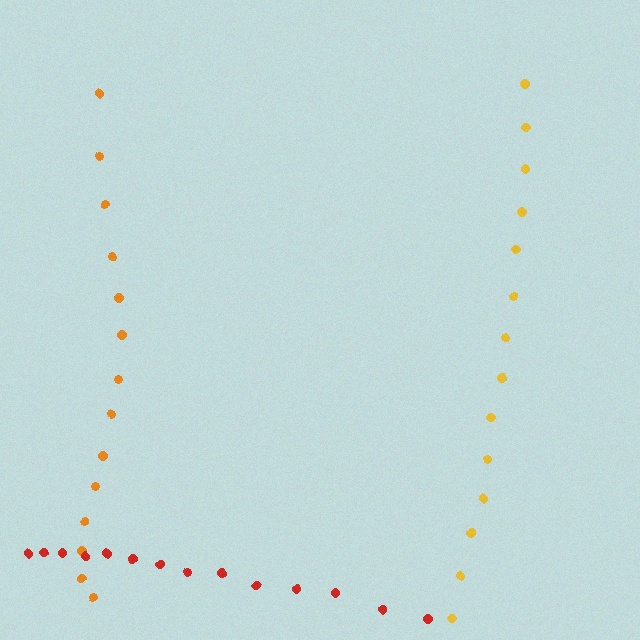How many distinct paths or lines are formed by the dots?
There are 3 distinct paths.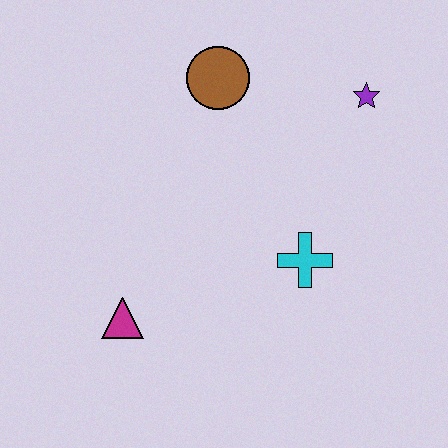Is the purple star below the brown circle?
Yes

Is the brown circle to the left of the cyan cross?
Yes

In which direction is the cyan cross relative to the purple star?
The cyan cross is below the purple star.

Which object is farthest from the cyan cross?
The brown circle is farthest from the cyan cross.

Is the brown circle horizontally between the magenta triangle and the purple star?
Yes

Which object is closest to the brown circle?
The purple star is closest to the brown circle.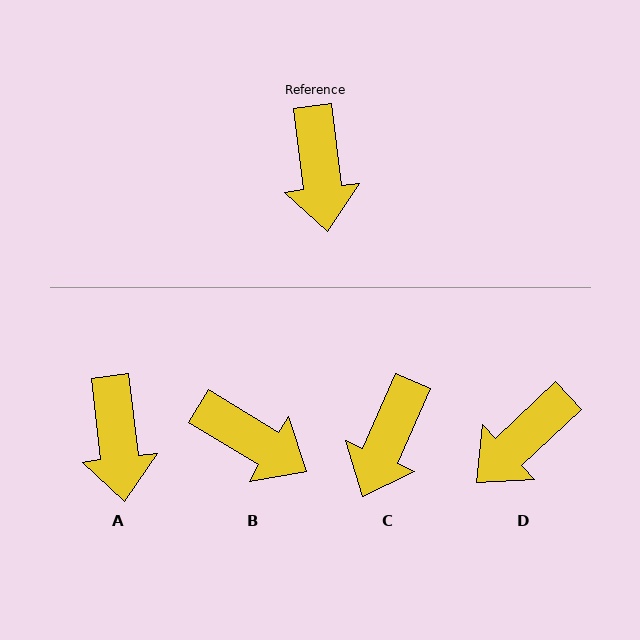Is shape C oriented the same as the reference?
No, it is off by about 30 degrees.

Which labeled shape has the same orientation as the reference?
A.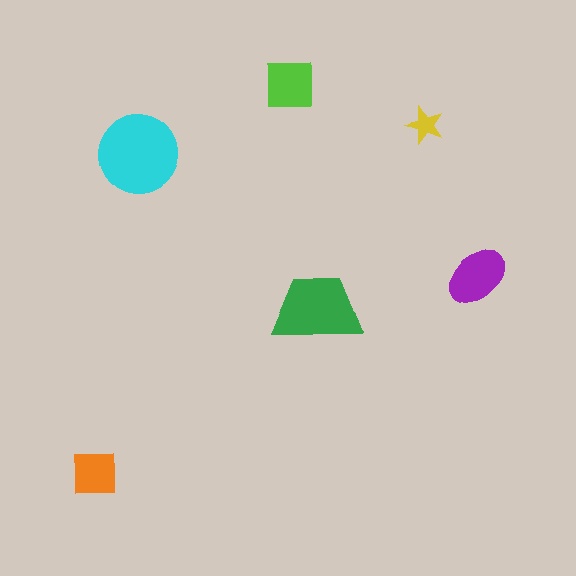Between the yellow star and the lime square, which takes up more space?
The lime square.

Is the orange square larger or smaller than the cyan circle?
Smaller.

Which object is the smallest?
The yellow star.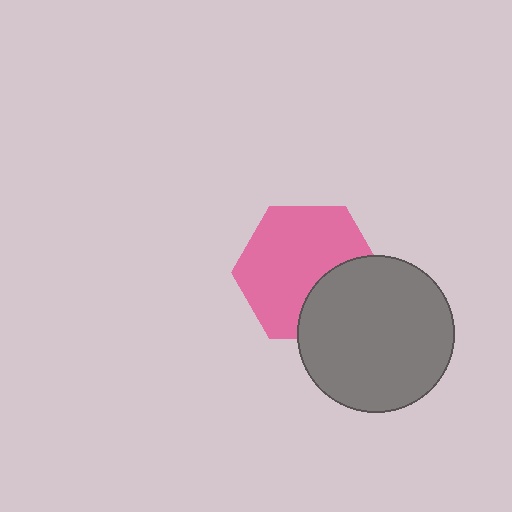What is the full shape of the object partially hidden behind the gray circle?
The partially hidden object is a pink hexagon.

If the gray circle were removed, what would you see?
You would see the complete pink hexagon.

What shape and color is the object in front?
The object in front is a gray circle.